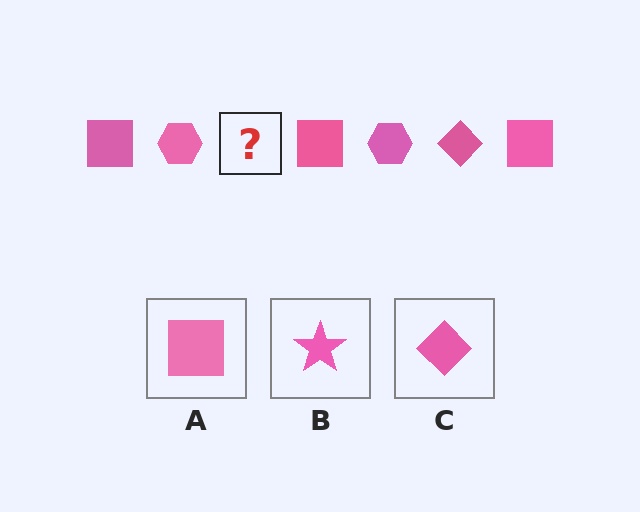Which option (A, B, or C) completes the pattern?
C.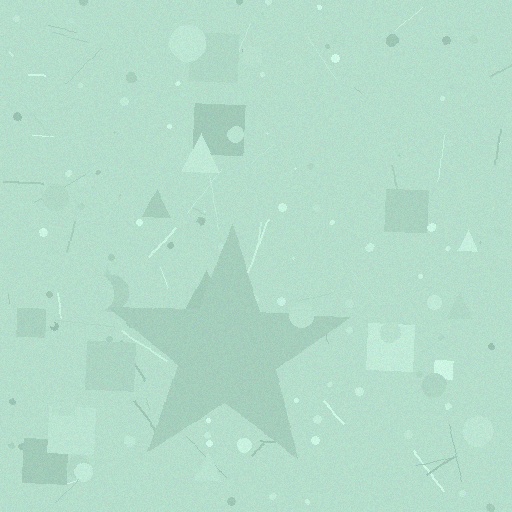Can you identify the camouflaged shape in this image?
The camouflaged shape is a star.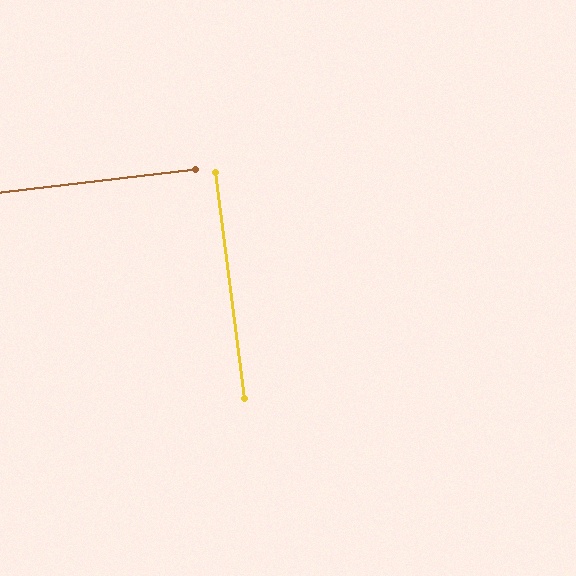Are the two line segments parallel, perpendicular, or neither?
Perpendicular — they meet at approximately 89°.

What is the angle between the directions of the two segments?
Approximately 89 degrees.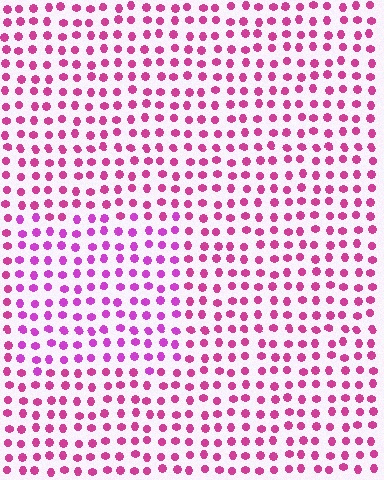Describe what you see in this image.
The image is filled with small magenta elements in a uniform arrangement. A rectangle-shaped region is visible where the elements are tinted to a slightly different hue, forming a subtle color boundary.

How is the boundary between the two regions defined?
The boundary is defined purely by a slight shift in hue (about 24 degrees). Spacing, size, and orientation are identical on both sides.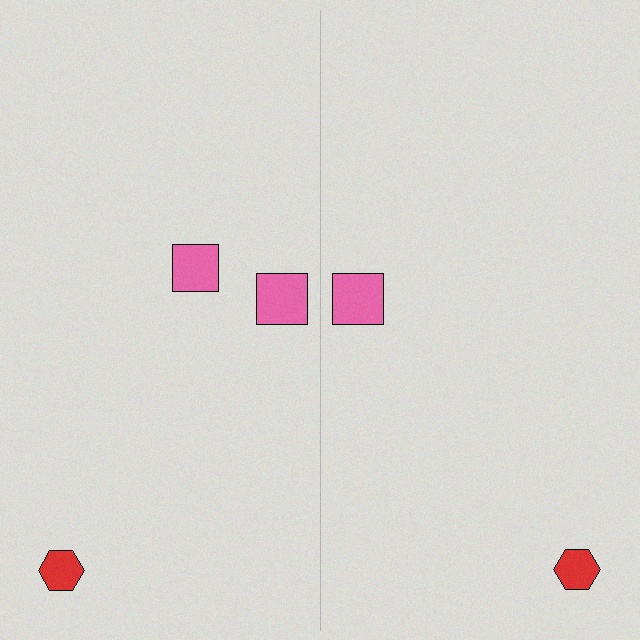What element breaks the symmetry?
A pink square is missing from the right side.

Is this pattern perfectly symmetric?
No, the pattern is not perfectly symmetric. A pink square is missing from the right side.